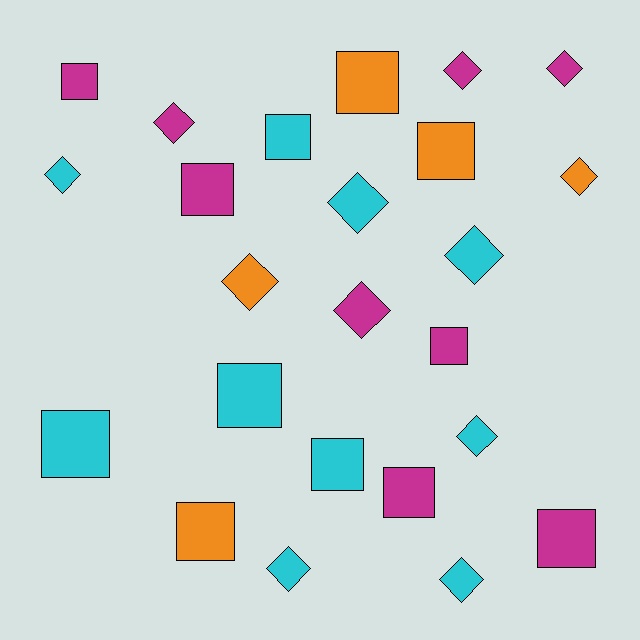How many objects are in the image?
There are 24 objects.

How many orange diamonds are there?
There are 2 orange diamonds.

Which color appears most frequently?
Cyan, with 10 objects.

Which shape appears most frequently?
Diamond, with 12 objects.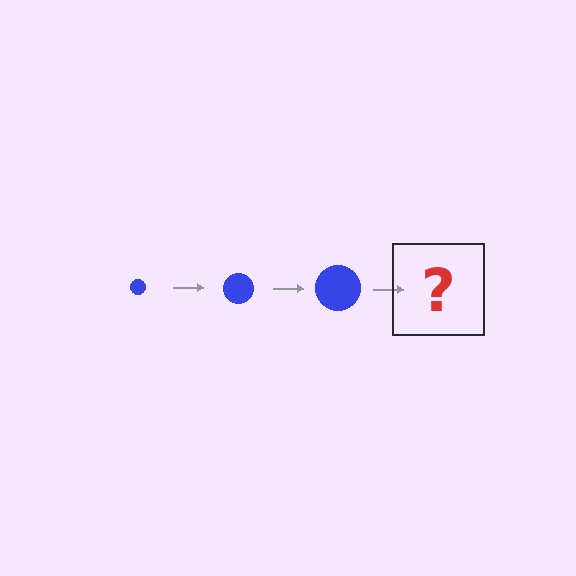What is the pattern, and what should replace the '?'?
The pattern is that the circle gets progressively larger each step. The '?' should be a blue circle, larger than the previous one.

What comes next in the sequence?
The next element should be a blue circle, larger than the previous one.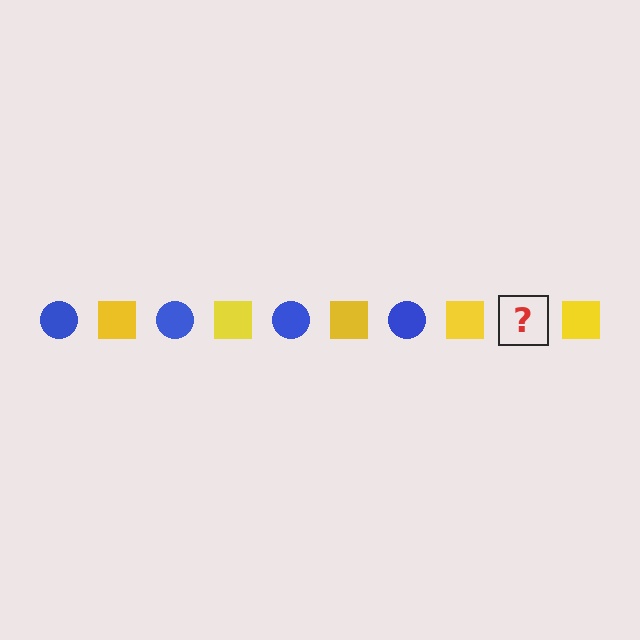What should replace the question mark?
The question mark should be replaced with a blue circle.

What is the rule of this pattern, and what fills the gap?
The rule is that the pattern alternates between blue circle and yellow square. The gap should be filled with a blue circle.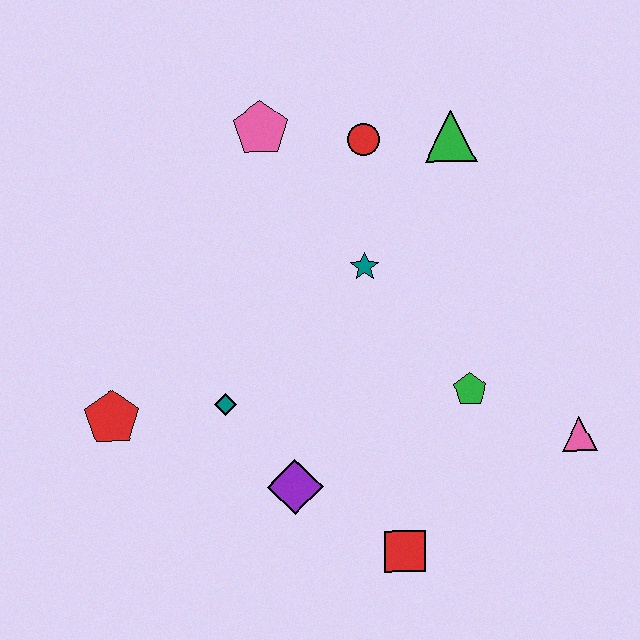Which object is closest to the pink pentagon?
The red circle is closest to the pink pentagon.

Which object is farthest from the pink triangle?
The red pentagon is farthest from the pink triangle.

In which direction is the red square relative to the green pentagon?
The red square is below the green pentagon.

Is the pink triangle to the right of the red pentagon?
Yes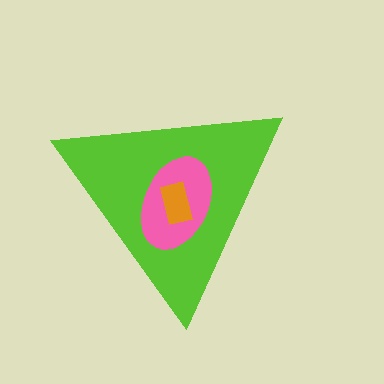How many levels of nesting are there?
3.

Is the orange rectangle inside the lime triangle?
Yes.